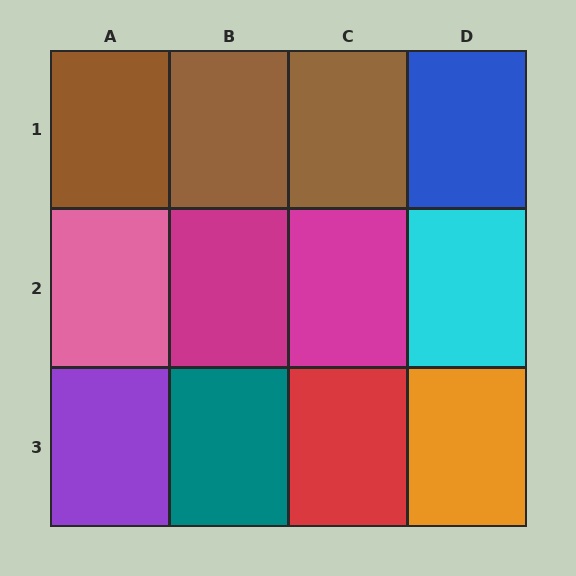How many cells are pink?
1 cell is pink.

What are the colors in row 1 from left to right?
Brown, brown, brown, blue.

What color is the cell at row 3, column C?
Red.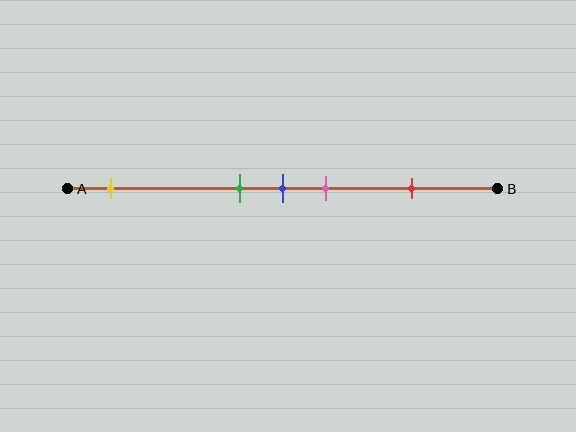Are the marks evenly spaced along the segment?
No, the marks are not evenly spaced.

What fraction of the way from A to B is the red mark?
The red mark is approximately 80% (0.8) of the way from A to B.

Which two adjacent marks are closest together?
The green and blue marks are the closest adjacent pair.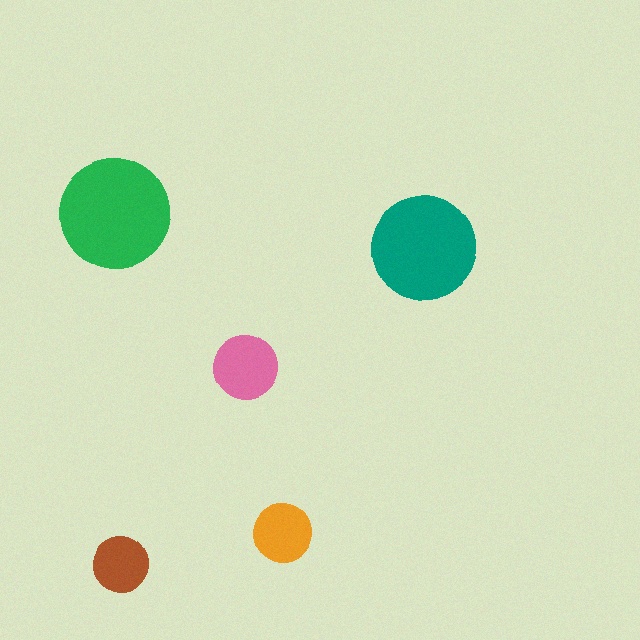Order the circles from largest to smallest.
the green one, the teal one, the pink one, the orange one, the brown one.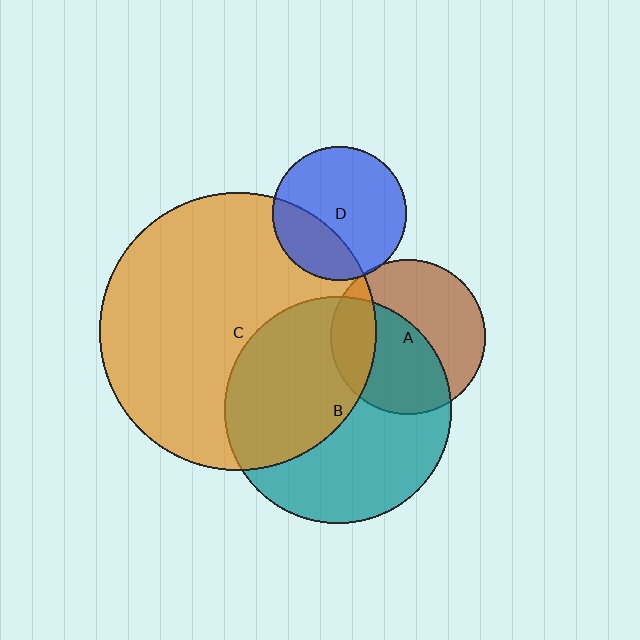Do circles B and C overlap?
Yes.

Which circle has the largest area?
Circle C (orange).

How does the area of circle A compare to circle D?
Approximately 1.3 times.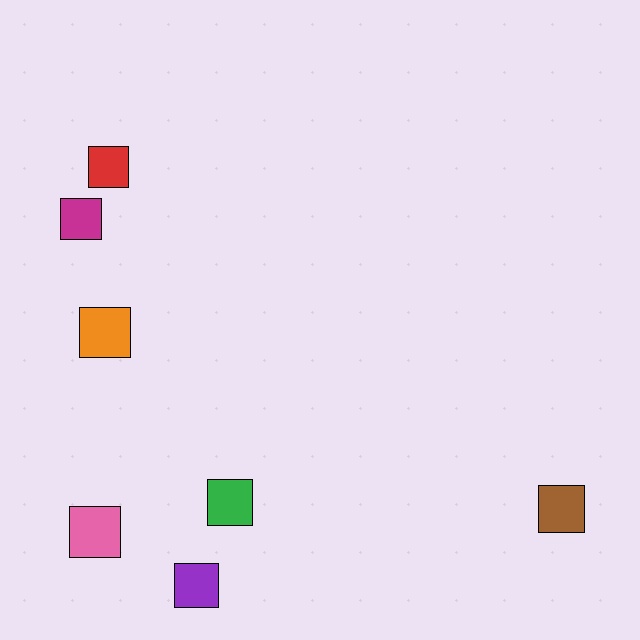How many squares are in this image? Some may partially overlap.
There are 7 squares.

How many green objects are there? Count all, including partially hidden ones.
There is 1 green object.